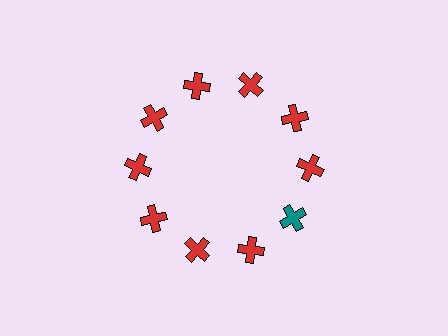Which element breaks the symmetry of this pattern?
The teal cross at roughly the 4 o'clock position breaks the symmetry. All other shapes are red crosses.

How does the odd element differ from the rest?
It has a different color: teal instead of red.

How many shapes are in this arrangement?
There are 10 shapes arranged in a ring pattern.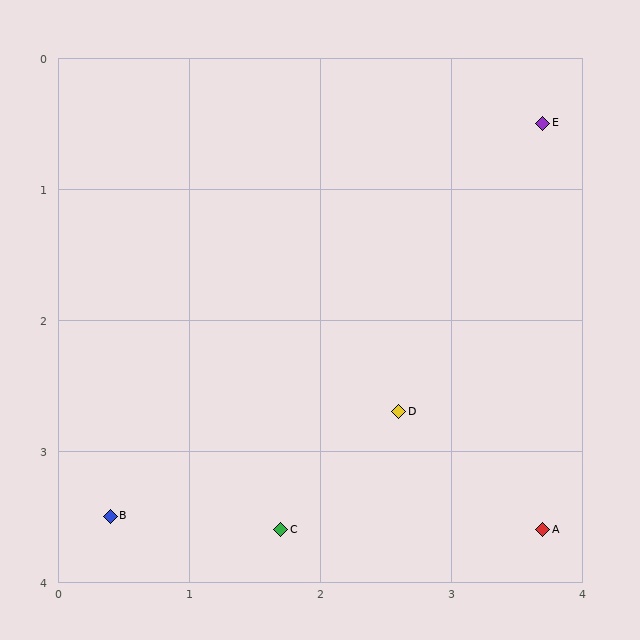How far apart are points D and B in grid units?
Points D and B are about 2.3 grid units apart.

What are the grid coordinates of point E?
Point E is at approximately (3.7, 0.5).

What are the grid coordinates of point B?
Point B is at approximately (0.4, 3.5).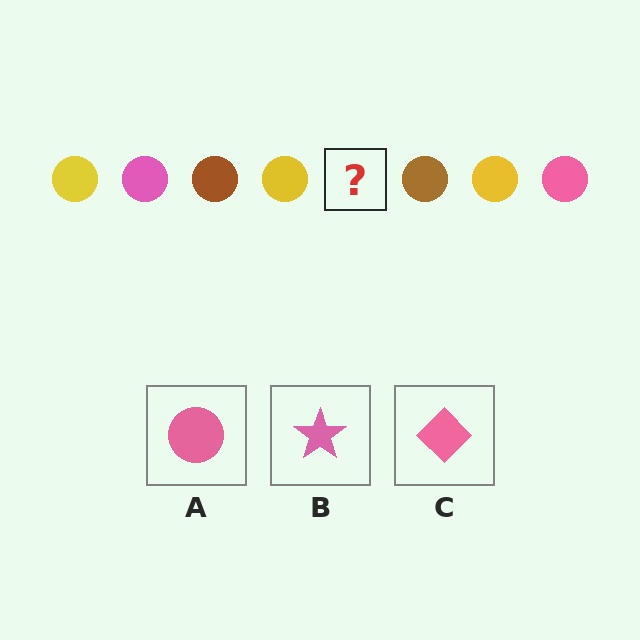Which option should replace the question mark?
Option A.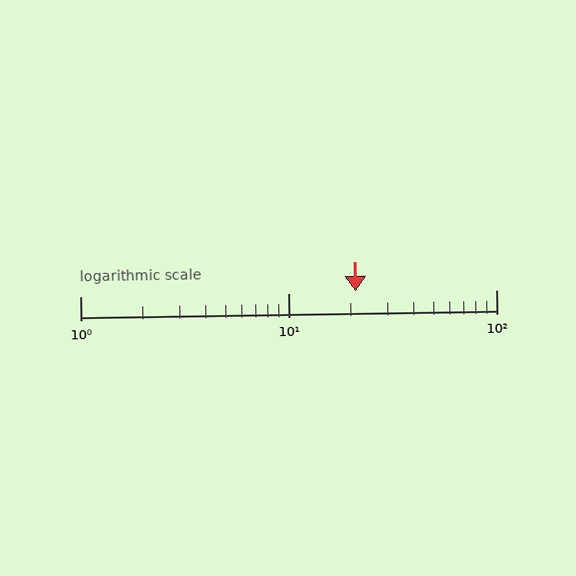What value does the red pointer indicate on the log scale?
The pointer indicates approximately 21.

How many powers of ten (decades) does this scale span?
The scale spans 2 decades, from 1 to 100.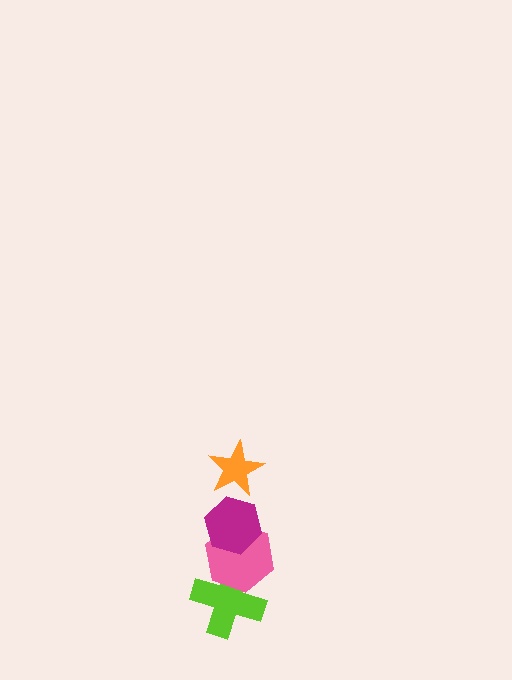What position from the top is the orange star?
The orange star is 1st from the top.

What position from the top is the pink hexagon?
The pink hexagon is 3rd from the top.